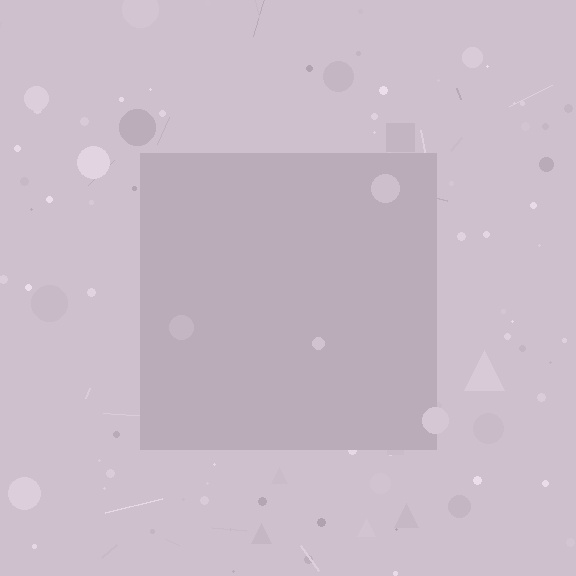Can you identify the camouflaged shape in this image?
The camouflaged shape is a square.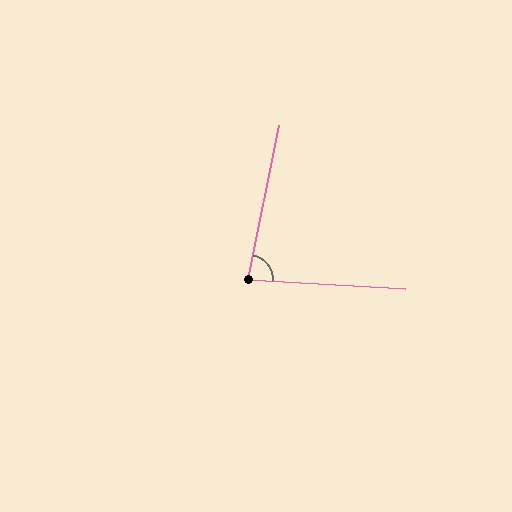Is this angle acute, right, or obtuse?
It is acute.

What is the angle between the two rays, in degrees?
Approximately 82 degrees.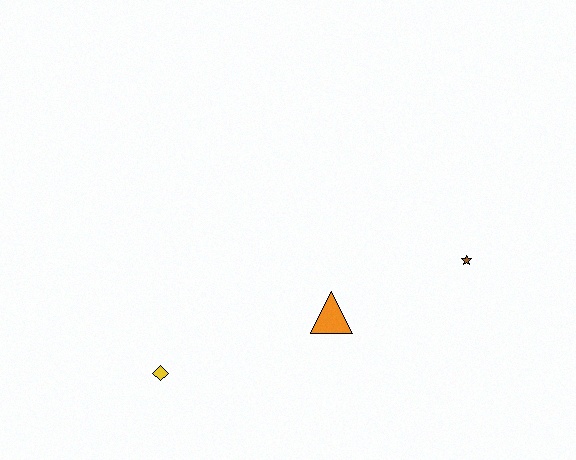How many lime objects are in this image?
There are no lime objects.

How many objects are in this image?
There are 3 objects.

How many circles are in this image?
There are no circles.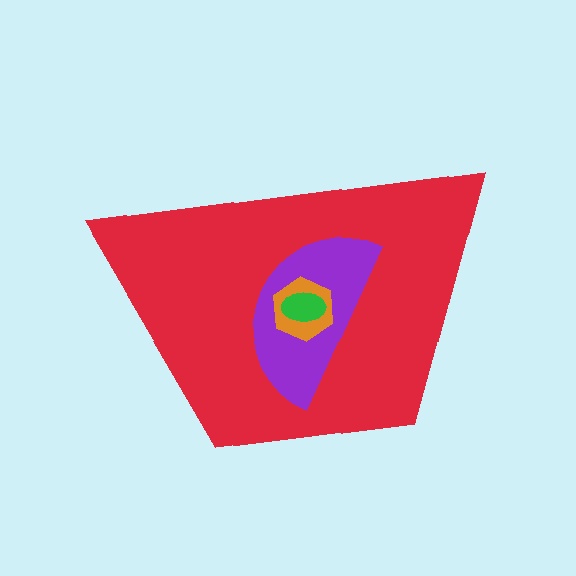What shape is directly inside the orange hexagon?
The green ellipse.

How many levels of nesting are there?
4.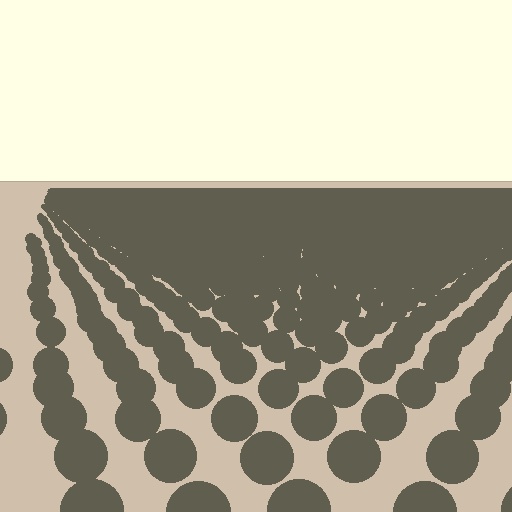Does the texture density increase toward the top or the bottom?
Density increases toward the top.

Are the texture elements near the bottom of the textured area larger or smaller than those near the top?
Larger. Near the bottom, elements are closer to the viewer and appear at a bigger on-screen size.